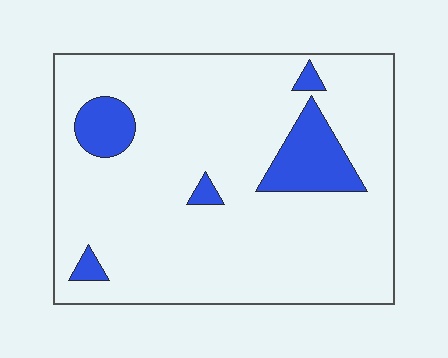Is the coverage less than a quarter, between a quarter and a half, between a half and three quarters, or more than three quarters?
Less than a quarter.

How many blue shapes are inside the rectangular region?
5.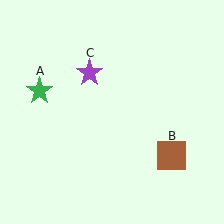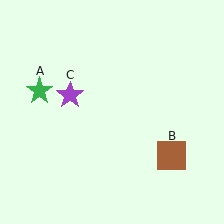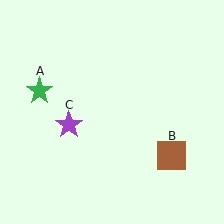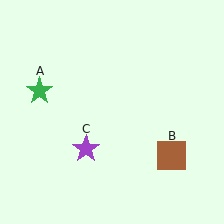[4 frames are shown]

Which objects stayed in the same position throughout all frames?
Green star (object A) and brown square (object B) remained stationary.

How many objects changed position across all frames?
1 object changed position: purple star (object C).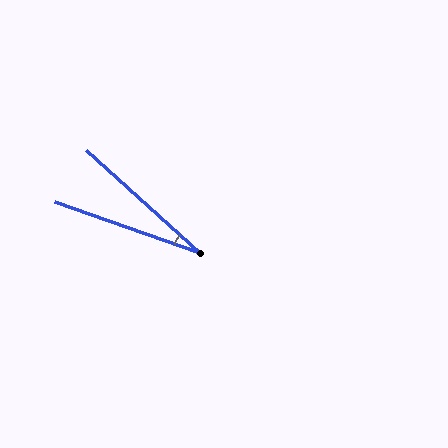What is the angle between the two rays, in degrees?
Approximately 23 degrees.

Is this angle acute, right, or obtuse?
It is acute.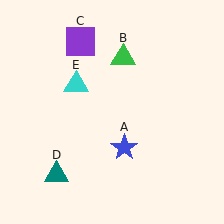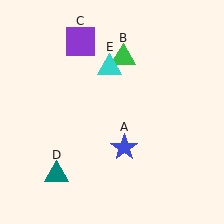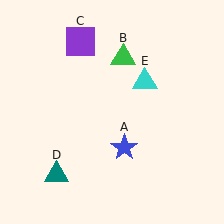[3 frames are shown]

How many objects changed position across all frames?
1 object changed position: cyan triangle (object E).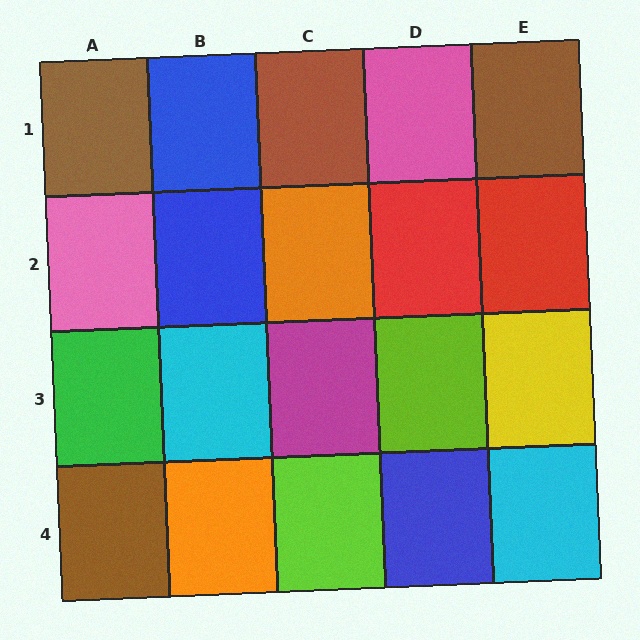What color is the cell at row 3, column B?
Cyan.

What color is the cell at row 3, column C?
Magenta.